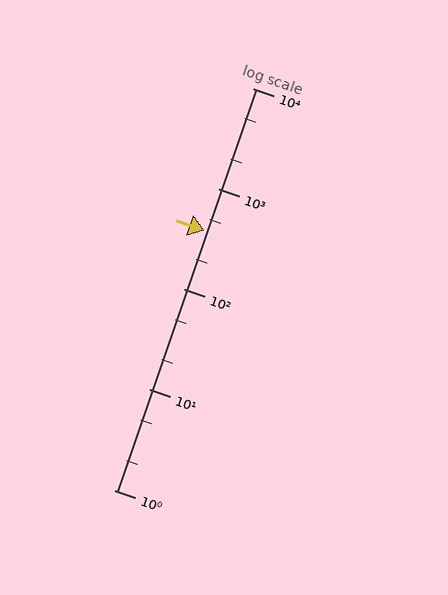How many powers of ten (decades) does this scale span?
The scale spans 4 decades, from 1 to 10000.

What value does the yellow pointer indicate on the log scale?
The pointer indicates approximately 380.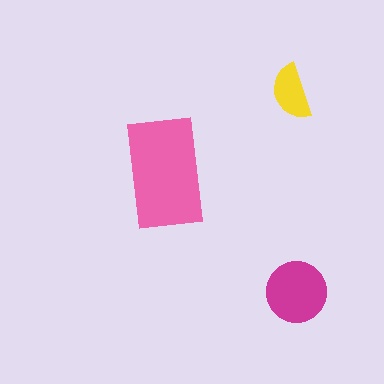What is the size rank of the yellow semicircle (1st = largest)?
3rd.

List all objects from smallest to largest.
The yellow semicircle, the magenta circle, the pink rectangle.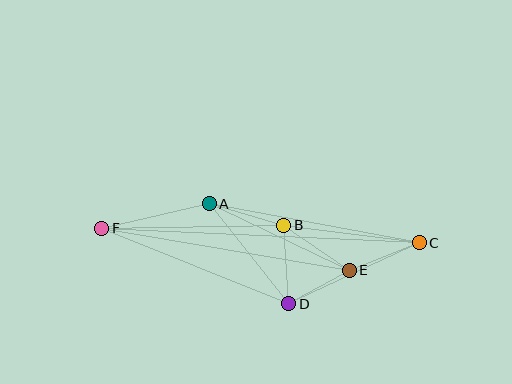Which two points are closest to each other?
Points D and E are closest to each other.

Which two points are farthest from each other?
Points C and F are farthest from each other.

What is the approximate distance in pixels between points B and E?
The distance between B and E is approximately 79 pixels.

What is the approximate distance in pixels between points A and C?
The distance between A and C is approximately 213 pixels.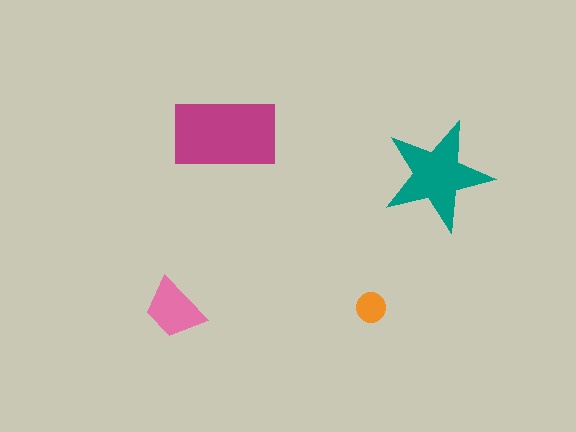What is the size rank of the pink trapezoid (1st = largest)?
3rd.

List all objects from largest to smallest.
The magenta rectangle, the teal star, the pink trapezoid, the orange circle.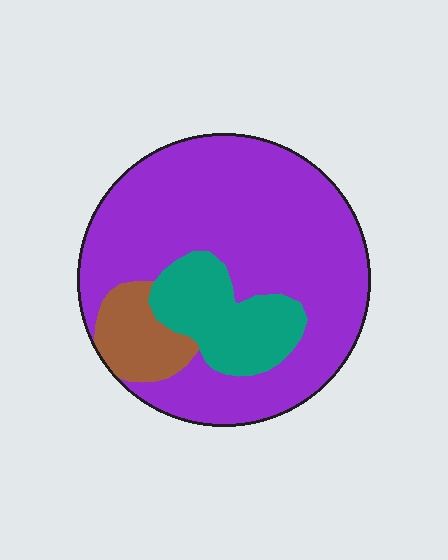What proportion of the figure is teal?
Teal takes up about one sixth (1/6) of the figure.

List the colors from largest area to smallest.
From largest to smallest: purple, teal, brown.